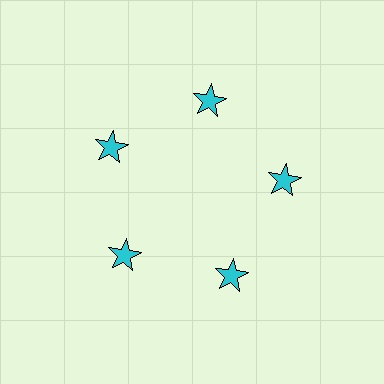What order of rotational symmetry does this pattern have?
This pattern has 5-fold rotational symmetry.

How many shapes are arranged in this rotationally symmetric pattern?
There are 5 shapes, arranged in 5 groups of 1.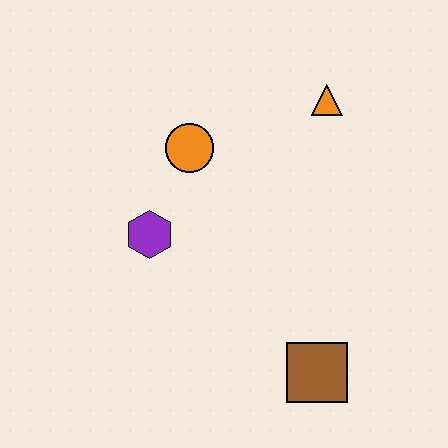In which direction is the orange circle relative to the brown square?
The orange circle is above the brown square.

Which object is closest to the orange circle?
The purple hexagon is closest to the orange circle.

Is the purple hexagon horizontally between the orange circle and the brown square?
No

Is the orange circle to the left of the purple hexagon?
No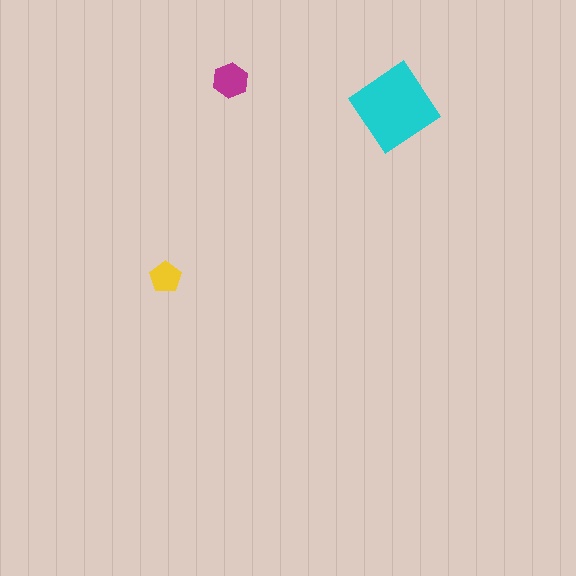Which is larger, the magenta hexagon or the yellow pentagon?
The magenta hexagon.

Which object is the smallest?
The yellow pentagon.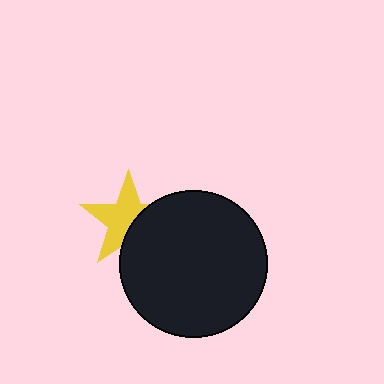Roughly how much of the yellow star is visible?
About half of it is visible (roughly 62%).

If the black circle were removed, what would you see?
You would see the complete yellow star.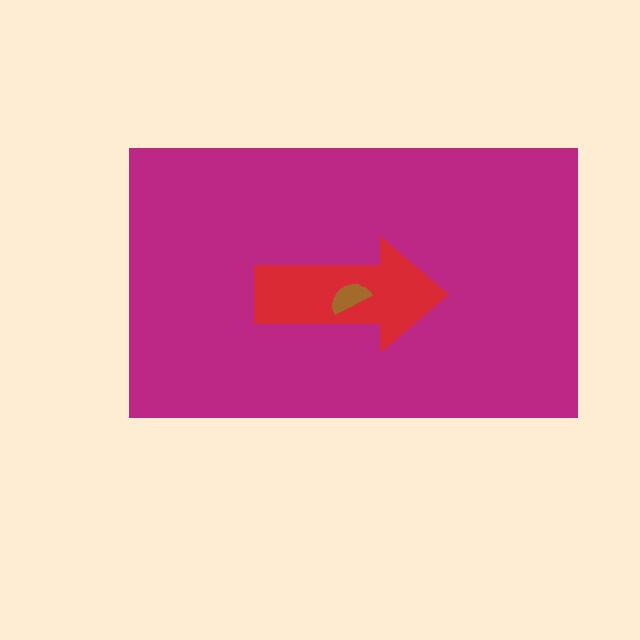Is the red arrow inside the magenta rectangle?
Yes.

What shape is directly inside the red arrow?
The brown semicircle.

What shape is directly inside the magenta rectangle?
The red arrow.